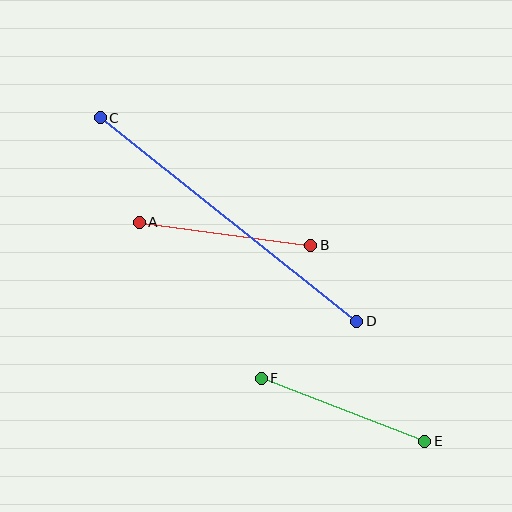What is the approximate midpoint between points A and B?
The midpoint is at approximately (225, 234) pixels.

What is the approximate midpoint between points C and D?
The midpoint is at approximately (228, 220) pixels.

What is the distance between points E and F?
The distance is approximately 175 pixels.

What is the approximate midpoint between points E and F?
The midpoint is at approximately (343, 410) pixels.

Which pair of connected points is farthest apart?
Points C and D are farthest apart.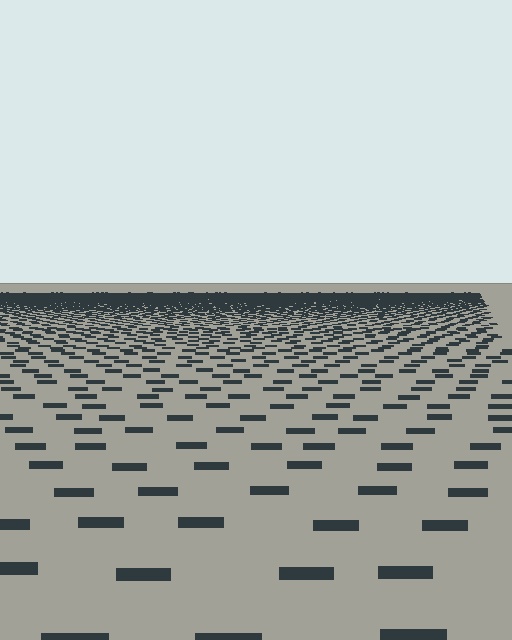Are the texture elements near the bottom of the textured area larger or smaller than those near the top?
Larger. Near the bottom, elements are closer to the viewer and appear at a bigger on-screen size.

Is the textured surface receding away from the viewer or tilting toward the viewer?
The surface is receding away from the viewer. Texture elements get smaller and denser toward the top.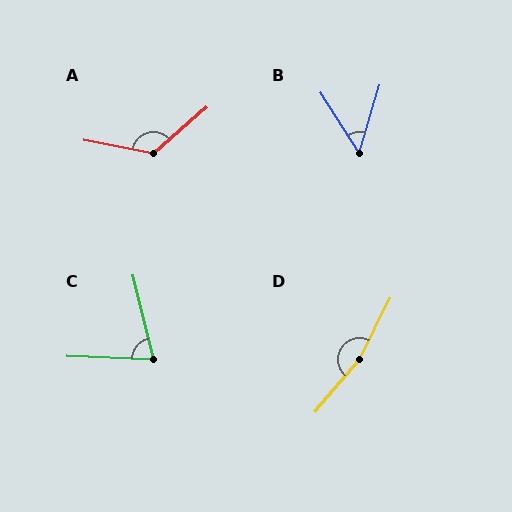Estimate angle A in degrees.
Approximately 128 degrees.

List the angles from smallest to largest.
B (49°), C (74°), A (128°), D (166°).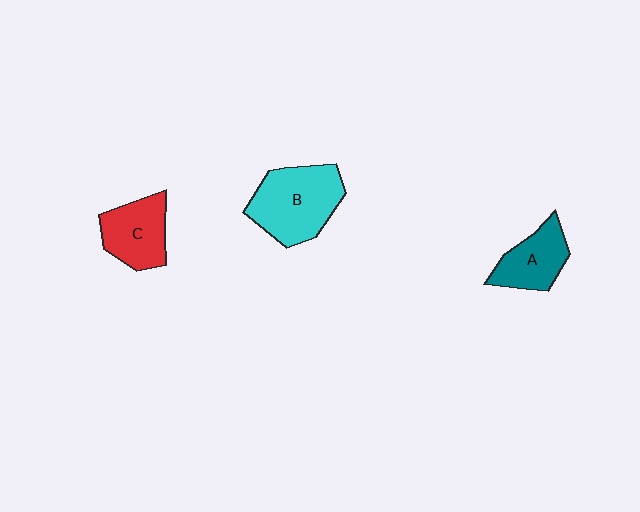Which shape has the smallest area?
Shape A (teal).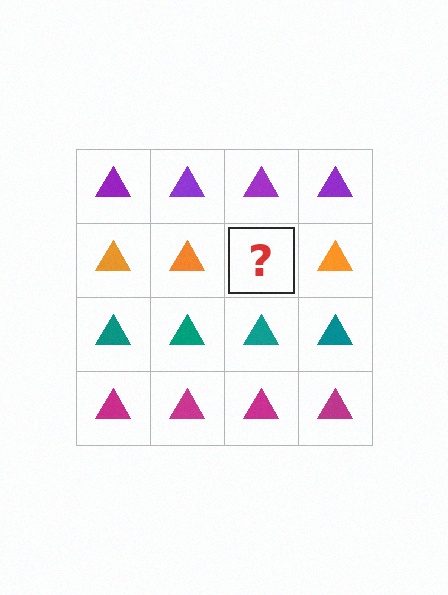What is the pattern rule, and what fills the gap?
The rule is that each row has a consistent color. The gap should be filled with an orange triangle.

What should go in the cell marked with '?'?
The missing cell should contain an orange triangle.